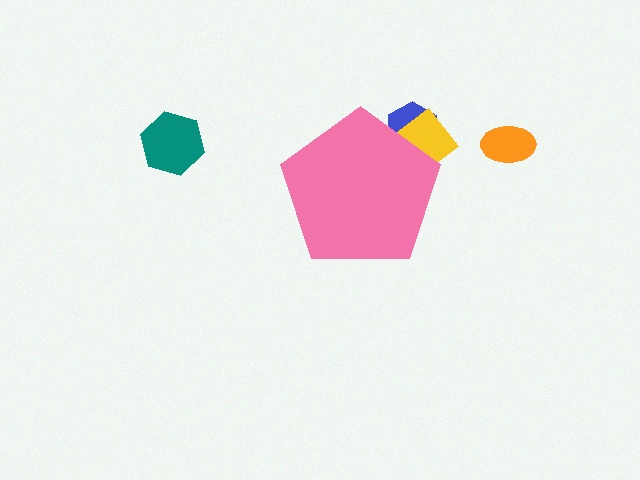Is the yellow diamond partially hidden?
Yes, the yellow diamond is partially hidden behind the pink pentagon.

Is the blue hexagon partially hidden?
Yes, the blue hexagon is partially hidden behind the pink pentagon.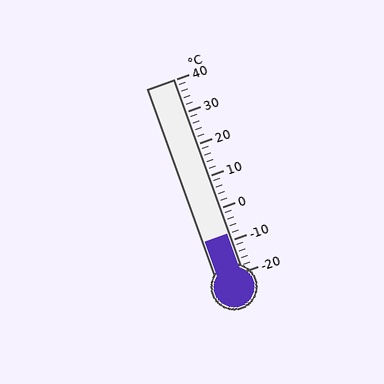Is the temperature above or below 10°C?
The temperature is below 10°C.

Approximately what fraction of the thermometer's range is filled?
The thermometer is filled to approximately 20% of its range.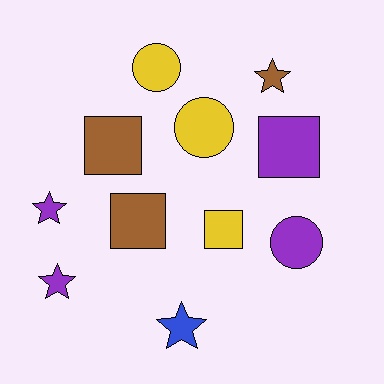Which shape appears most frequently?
Star, with 4 objects.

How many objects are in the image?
There are 11 objects.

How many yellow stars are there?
There are no yellow stars.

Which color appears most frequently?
Purple, with 4 objects.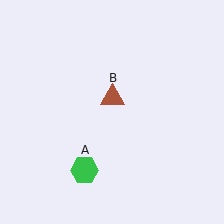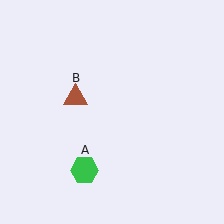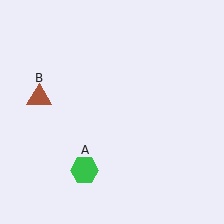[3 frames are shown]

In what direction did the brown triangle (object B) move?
The brown triangle (object B) moved left.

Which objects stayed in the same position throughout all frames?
Green hexagon (object A) remained stationary.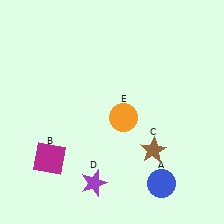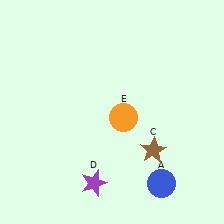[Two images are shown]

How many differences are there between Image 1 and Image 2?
There is 1 difference between the two images.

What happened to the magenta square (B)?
The magenta square (B) was removed in Image 2. It was in the bottom-left area of Image 1.